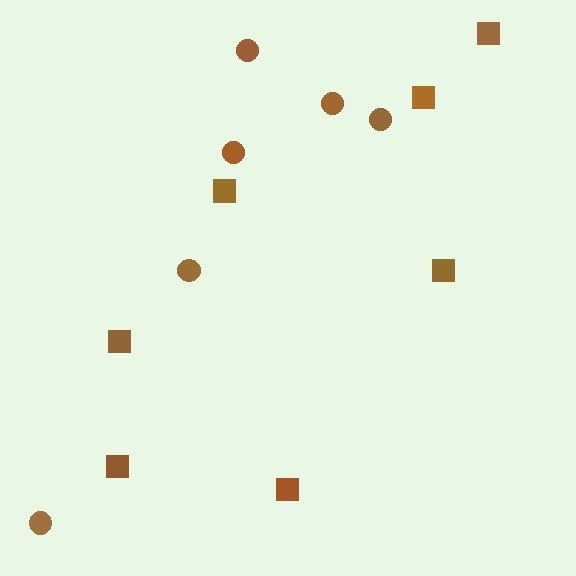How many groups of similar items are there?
There are 2 groups: one group of circles (6) and one group of squares (7).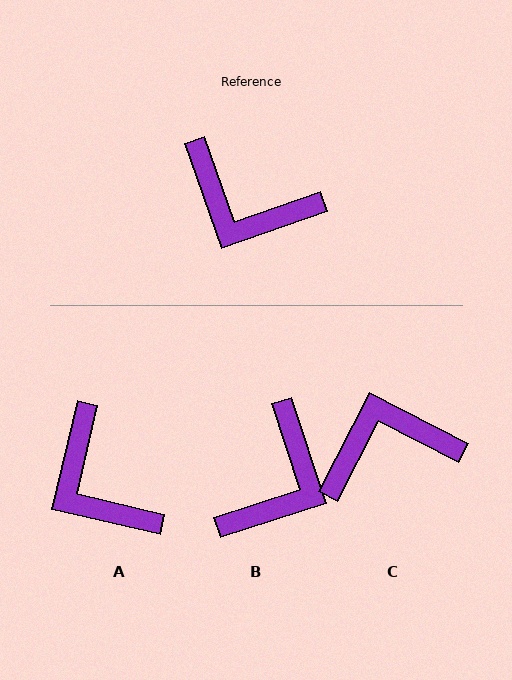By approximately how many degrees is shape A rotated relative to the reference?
Approximately 33 degrees clockwise.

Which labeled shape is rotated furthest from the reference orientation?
C, about 137 degrees away.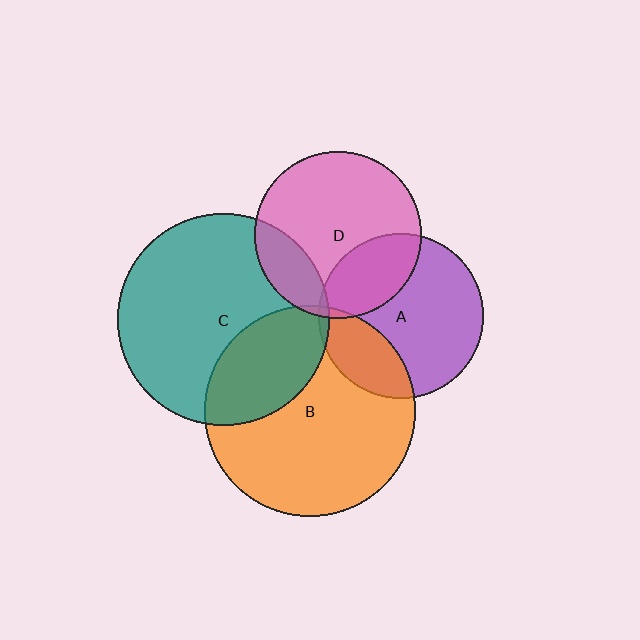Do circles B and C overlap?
Yes.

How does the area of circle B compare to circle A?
Approximately 1.7 times.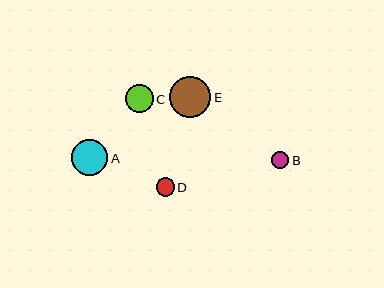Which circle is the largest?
Circle E is the largest with a size of approximately 41 pixels.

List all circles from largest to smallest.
From largest to smallest: E, A, C, D, B.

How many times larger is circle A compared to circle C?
Circle A is approximately 1.3 times the size of circle C.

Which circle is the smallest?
Circle B is the smallest with a size of approximately 17 pixels.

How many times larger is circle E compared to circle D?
Circle E is approximately 2.3 times the size of circle D.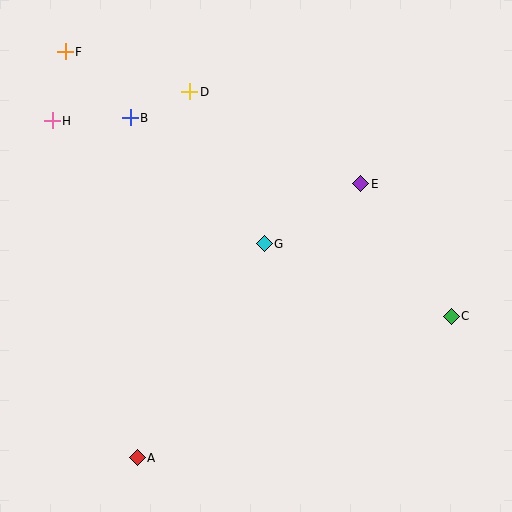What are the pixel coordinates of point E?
Point E is at (361, 184).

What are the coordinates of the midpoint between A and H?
The midpoint between A and H is at (95, 289).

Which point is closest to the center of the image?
Point G at (264, 244) is closest to the center.